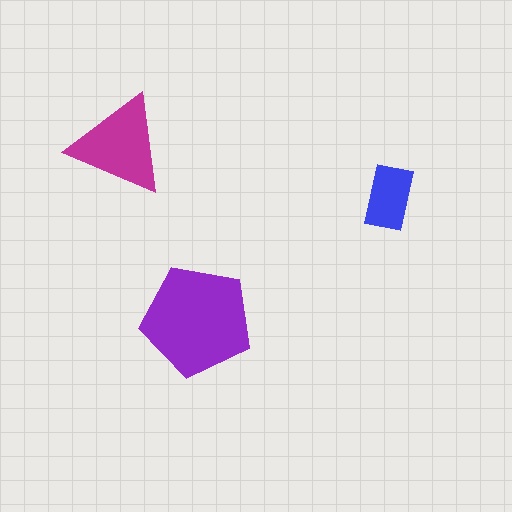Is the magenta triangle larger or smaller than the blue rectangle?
Larger.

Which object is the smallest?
The blue rectangle.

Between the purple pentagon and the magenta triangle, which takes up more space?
The purple pentagon.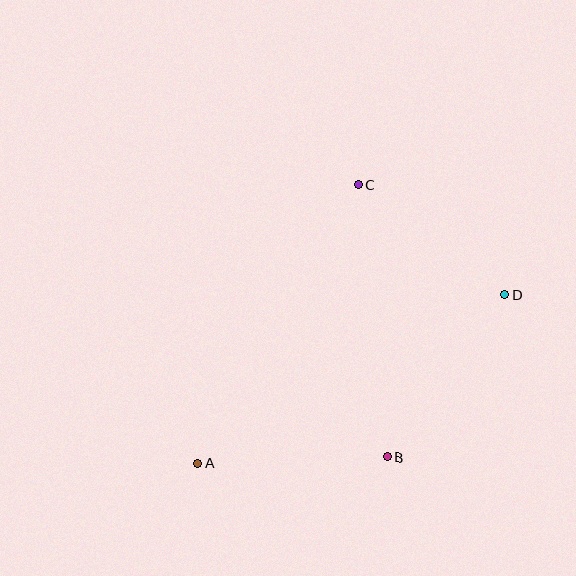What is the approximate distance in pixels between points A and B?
The distance between A and B is approximately 190 pixels.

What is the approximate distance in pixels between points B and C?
The distance between B and C is approximately 274 pixels.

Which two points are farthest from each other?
Points A and D are farthest from each other.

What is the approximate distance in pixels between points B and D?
The distance between B and D is approximately 201 pixels.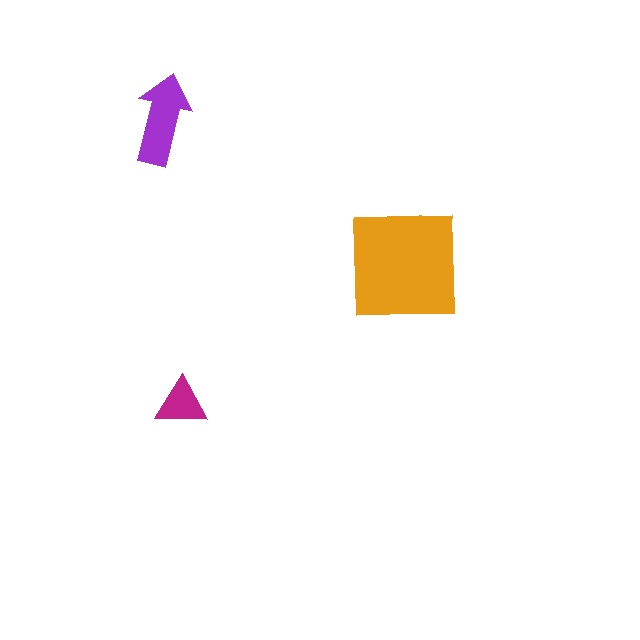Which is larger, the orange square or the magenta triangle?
The orange square.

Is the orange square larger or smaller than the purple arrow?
Larger.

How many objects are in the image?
There are 3 objects in the image.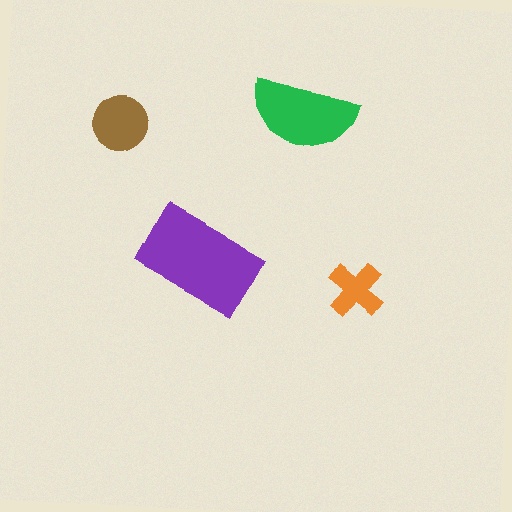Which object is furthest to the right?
The orange cross is rightmost.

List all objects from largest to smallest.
The purple rectangle, the green semicircle, the brown circle, the orange cross.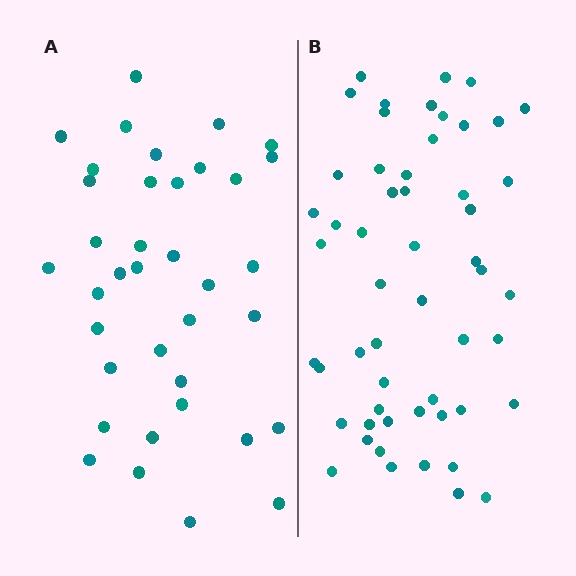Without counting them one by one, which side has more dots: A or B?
Region B (the right region) has more dots.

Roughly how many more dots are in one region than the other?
Region B has approximately 15 more dots than region A.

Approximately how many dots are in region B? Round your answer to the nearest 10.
About 50 dots. (The exact count is 54, which rounds to 50.)